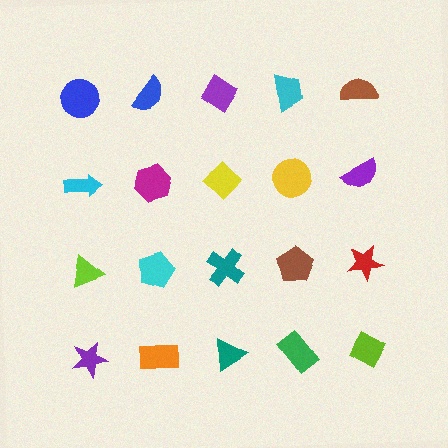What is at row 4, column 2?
An orange rectangle.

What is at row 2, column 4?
A yellow circle.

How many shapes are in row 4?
5 shapes.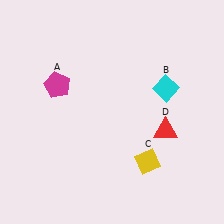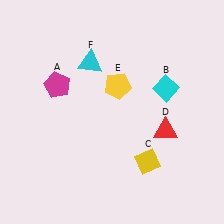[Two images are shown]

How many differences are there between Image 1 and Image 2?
There are 2 differences between the two images.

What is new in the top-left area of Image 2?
A cyan triangle (F) was added in the top-left area of Image 2.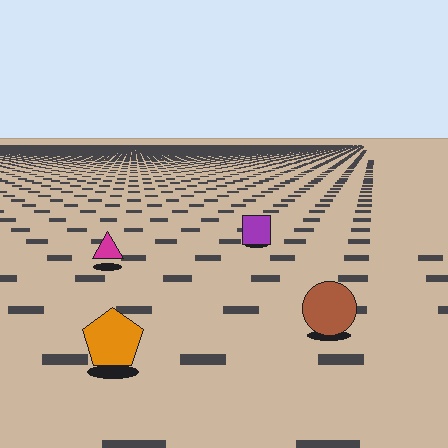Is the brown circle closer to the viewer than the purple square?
Yes. The brown circle is closer — you can tell from the texture gradient: the ground texture is coarser near it.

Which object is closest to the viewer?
The orange pentagon is closest. The texture marks near it are larger and more spread out.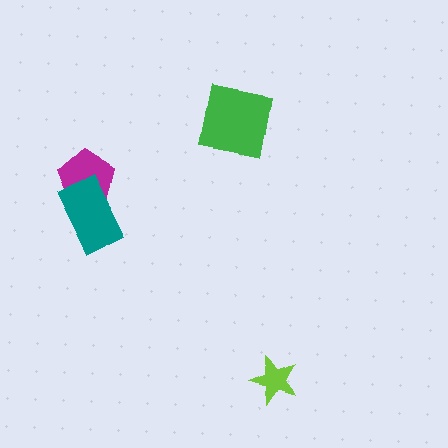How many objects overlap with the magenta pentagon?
1 object overlaps with the magenta pentagon.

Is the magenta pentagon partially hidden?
Yes, it is partially covered by another shape.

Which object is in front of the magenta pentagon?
The teal rectangle is in front of the magenta pentagon.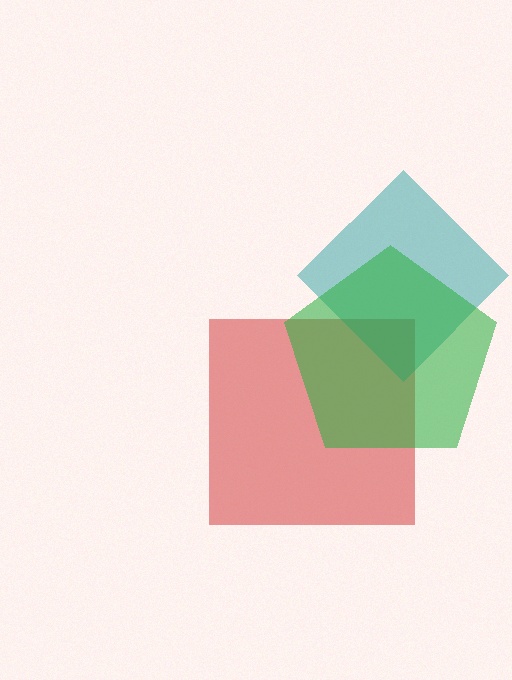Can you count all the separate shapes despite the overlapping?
Yes, there are 3 separate shapes.